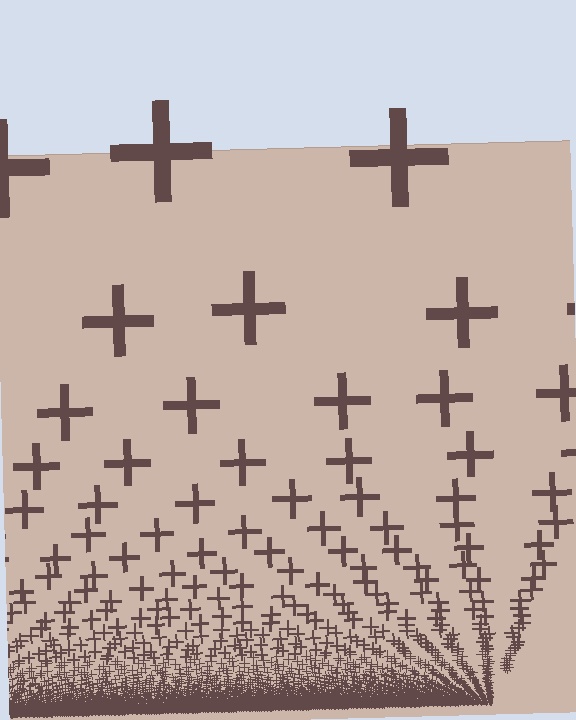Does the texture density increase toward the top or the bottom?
Density increases toward the bottom.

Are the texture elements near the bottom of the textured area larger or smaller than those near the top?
Smaller. The gradient is inverted — elements near the bottom are smaller and denser.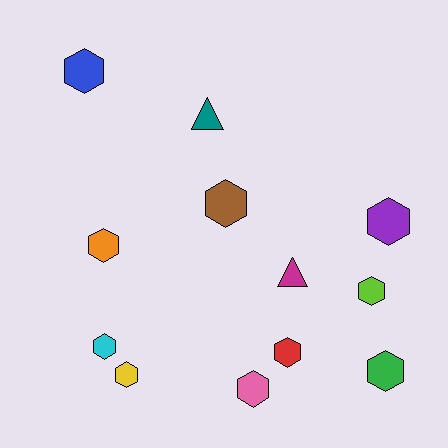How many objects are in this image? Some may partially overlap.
There are 12 objects.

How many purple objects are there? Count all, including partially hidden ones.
There is 1 purple object.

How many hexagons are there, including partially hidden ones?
There are 10 hexagons.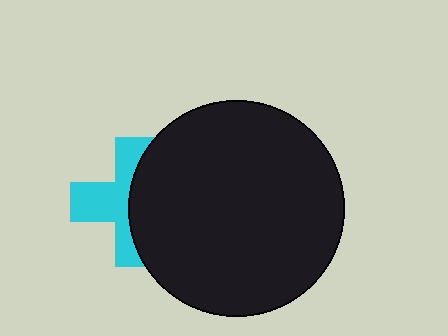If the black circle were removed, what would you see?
You would see the complete cyan cross.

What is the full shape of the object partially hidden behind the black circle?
The partially hidden object is a cyan cross.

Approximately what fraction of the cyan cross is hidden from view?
Roughly 50% of the cyan cross is hidden behind the black circle.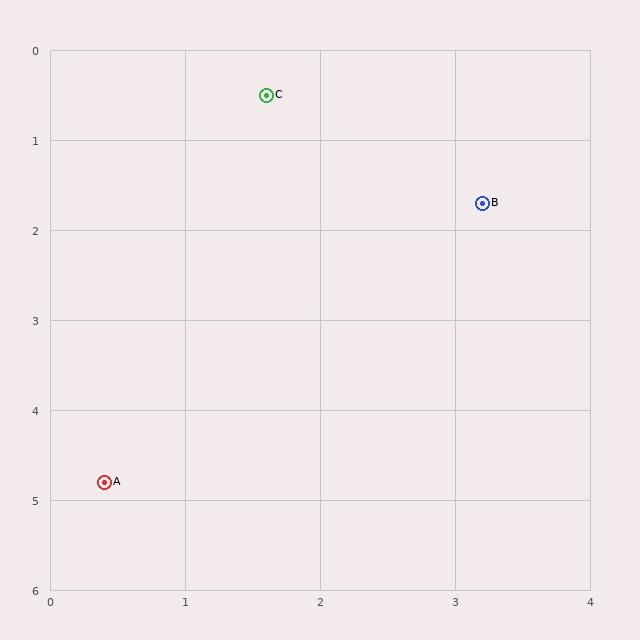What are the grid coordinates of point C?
Point C is at approximately (1.6, 0.5).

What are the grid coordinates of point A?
Point A is at approximately (0.4, 4.8).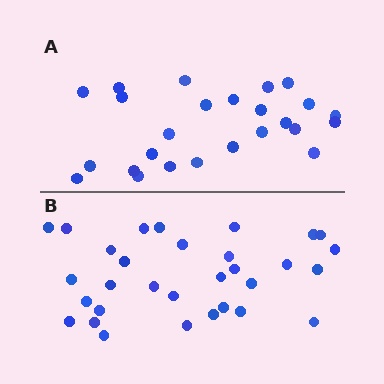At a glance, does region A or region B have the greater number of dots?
Region B (the bottom region) has more dots.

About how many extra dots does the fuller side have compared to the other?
Region B has about 6 more dots than region A.